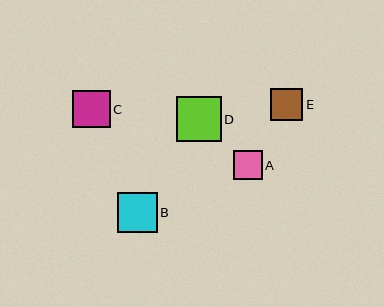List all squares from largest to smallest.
From largest to smallest: D, B, C, E, A.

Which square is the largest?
Square D is the largest with a size of approximately 44 pixels.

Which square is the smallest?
Square A is the smallest with a size of approximately 29 pixels.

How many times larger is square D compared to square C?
Square D is approximately 1.2 times the size of square C.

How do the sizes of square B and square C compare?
Square B and square C are approximately the same size.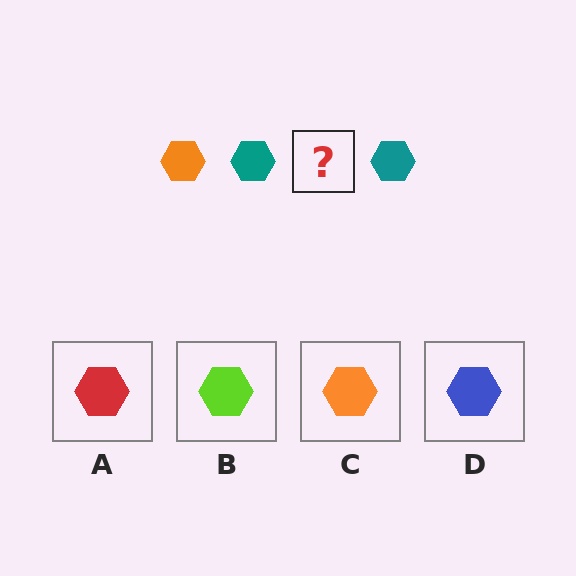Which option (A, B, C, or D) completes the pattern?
C.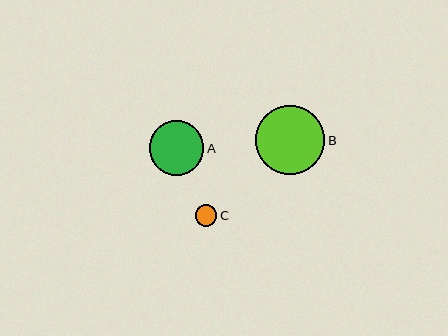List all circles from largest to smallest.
From largest to smallest: B, A, C.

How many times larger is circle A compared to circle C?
Circle A is approximately 2.5 times the size of circle C.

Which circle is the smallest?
Circle C is the smallest with a size of approximately 21 pixels.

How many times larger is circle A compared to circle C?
Circle A is approximately 2.5 times the size of circle C.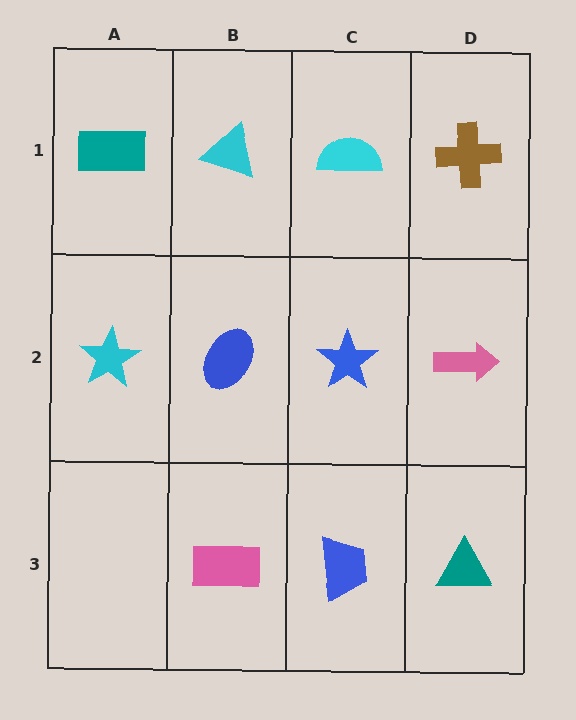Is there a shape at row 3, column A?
No, that cell is empty.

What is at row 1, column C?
A cyan semicircle.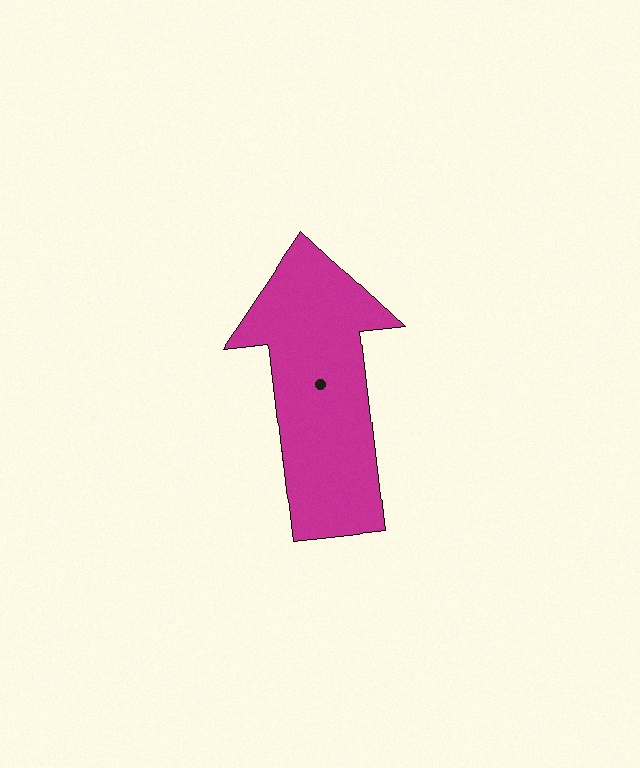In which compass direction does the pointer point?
North.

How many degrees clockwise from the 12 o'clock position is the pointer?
Approximately 353 degrees.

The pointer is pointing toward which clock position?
Roughly 12 o'clock.